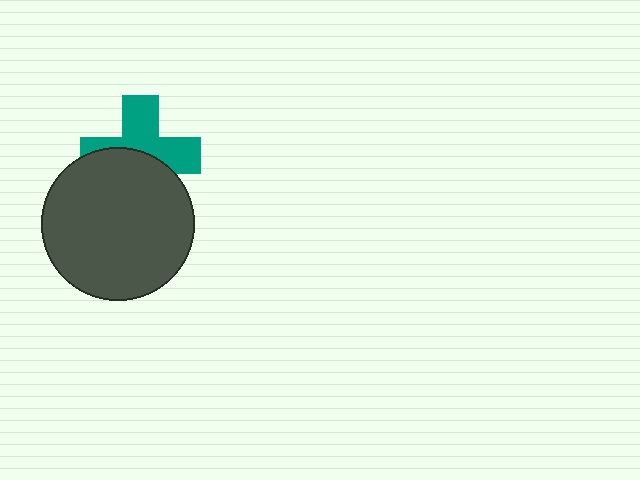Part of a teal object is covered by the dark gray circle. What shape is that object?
It is a cross.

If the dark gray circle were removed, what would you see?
You would see the complete teal cross.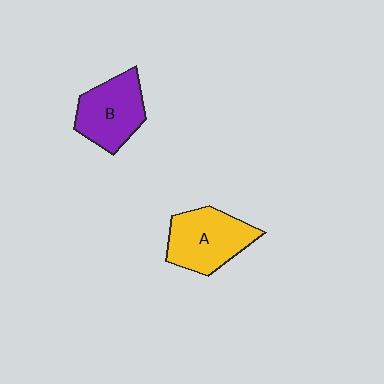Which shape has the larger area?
Shape A (yellow).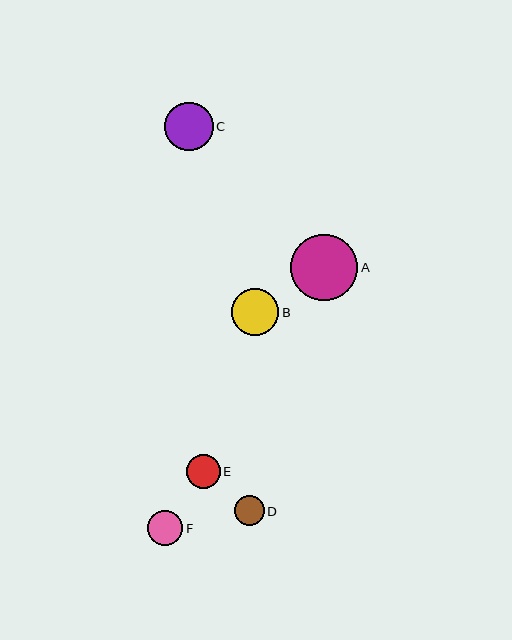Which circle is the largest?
Circle A is the largest with a size of approximately 67 pixels.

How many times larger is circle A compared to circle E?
Circle A is approximately 2.0 times the size of circle E.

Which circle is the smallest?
Circle D is the smallest with a size of approximately 30 pixels.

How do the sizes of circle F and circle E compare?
Circle F and circle E are approximately the same size.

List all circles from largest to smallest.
From largest to smallest: A, C, B, F, E, D.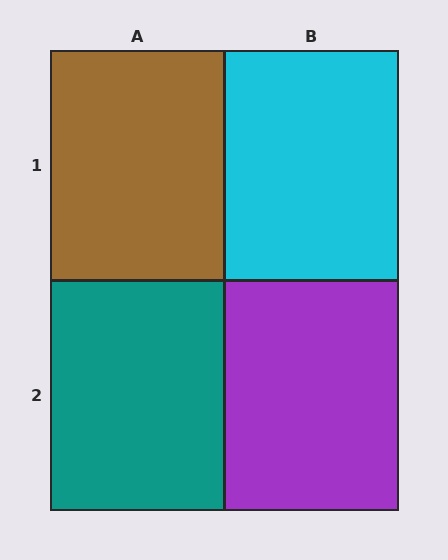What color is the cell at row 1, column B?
Cyan.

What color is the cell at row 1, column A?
Brown.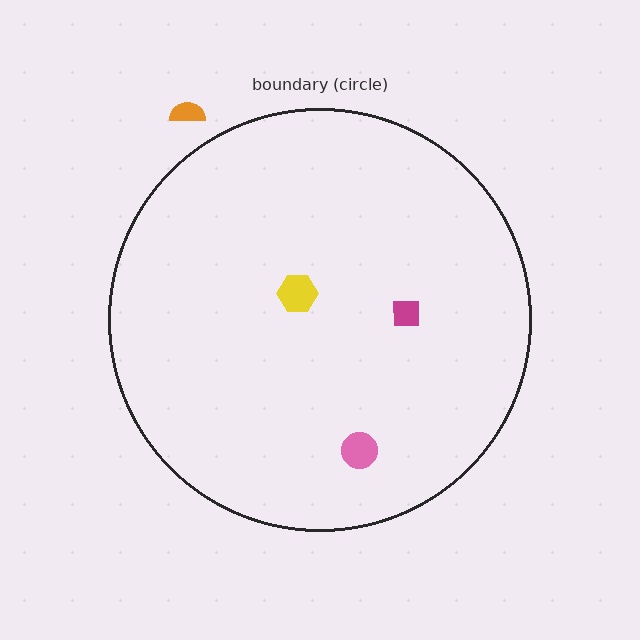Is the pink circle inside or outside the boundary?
Inside.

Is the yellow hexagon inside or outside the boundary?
Inside.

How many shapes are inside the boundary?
3 inside, 1 outside.